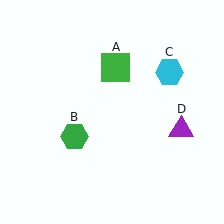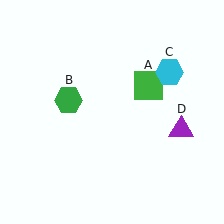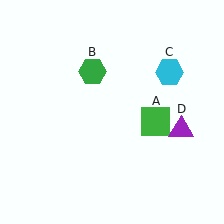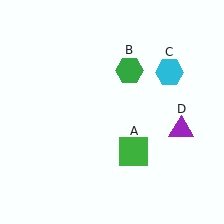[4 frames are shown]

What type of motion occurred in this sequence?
The green square (object A), green hexagon (object B) rotated clockwise around the center of the scene.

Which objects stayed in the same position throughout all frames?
Cyan hexagon (object C) and purple triangle (object D) remained stationary.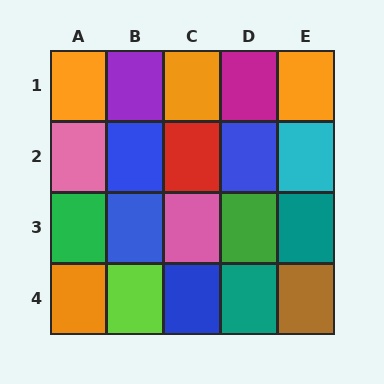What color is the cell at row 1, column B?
Purple.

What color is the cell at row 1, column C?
Orange.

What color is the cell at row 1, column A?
Orange.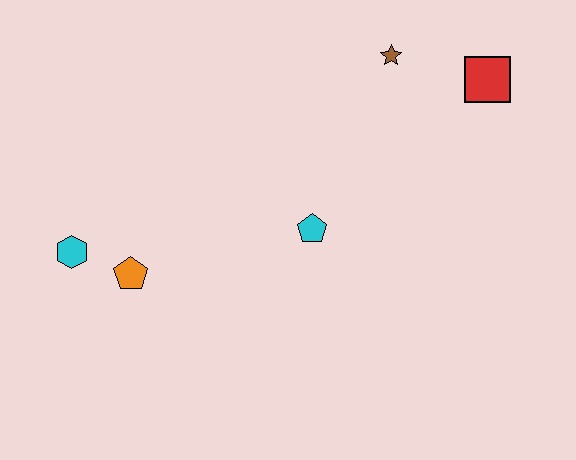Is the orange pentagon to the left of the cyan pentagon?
Yes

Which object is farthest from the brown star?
The cyan hexagon is farthest from the brown star.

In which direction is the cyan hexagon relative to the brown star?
The cyan hexagon is to the left of the brown star.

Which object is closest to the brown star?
The red square is closest to the brown star.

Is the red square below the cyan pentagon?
No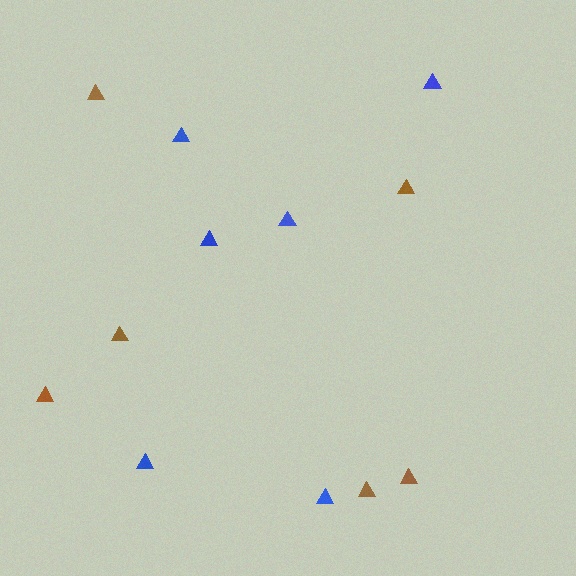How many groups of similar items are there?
There are 2 groups: one group of blue triangles (6) and one group of brown triangles (6).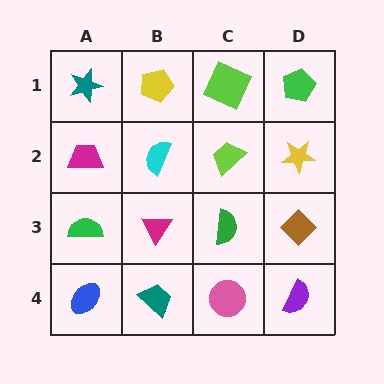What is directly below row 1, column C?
A lime trapezoid.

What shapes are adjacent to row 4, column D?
A brown diamond (row 3, column D), a pink circle (row 4, column C).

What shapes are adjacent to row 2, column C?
A lime square (row 1, column C), a green semicircle (row 3, column C), a cyan semicircle (row 2, column B), a yellow star (row 2, column D).